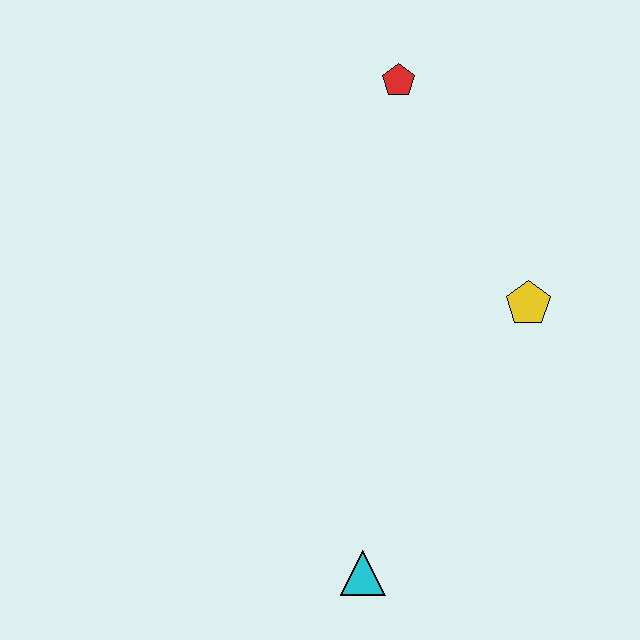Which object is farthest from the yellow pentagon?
The cyan triangle is farthest from the yellow pentagon.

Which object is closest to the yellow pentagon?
The red pentagon is closest to the yellow pentagon.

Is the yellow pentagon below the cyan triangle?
No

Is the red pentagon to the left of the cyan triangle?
No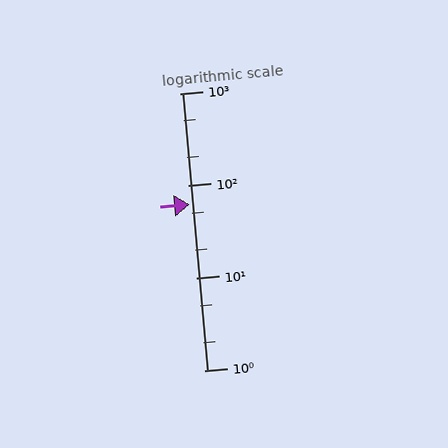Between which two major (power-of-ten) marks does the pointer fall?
The pointer is between 10 and 100.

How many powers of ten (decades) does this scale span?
The scale spans 3 decades, from 1 to 1000.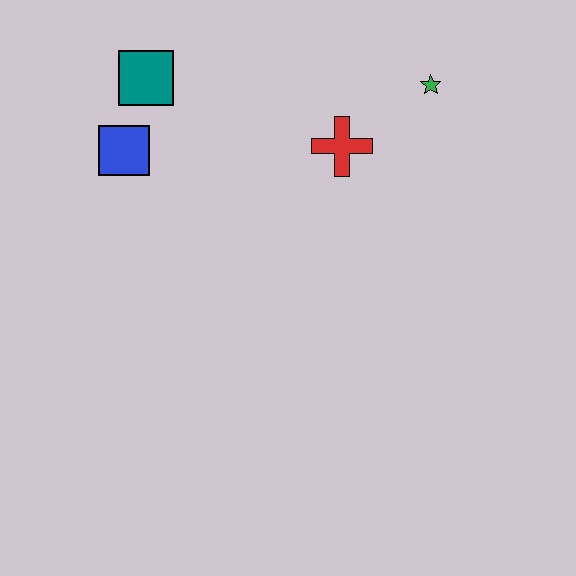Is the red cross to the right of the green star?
No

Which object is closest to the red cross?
The green star is closest to the red cross.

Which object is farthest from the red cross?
The blue square is farthest from the red cross.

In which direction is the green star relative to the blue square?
The green star is to the right of the blue square.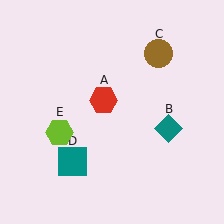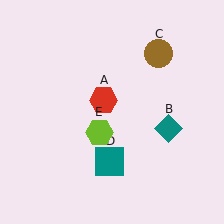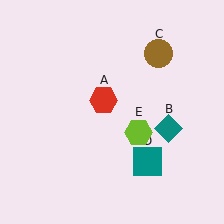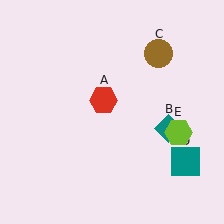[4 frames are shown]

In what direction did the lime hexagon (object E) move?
The lime hexagon (object E) moved right.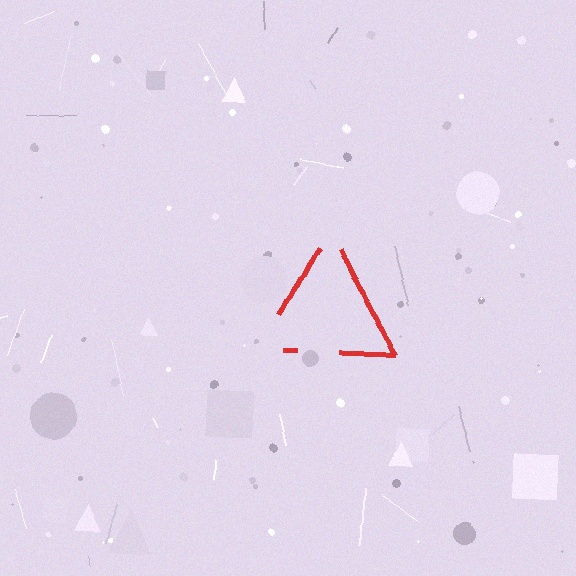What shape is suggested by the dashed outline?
The dashed outline suggests a triangle.